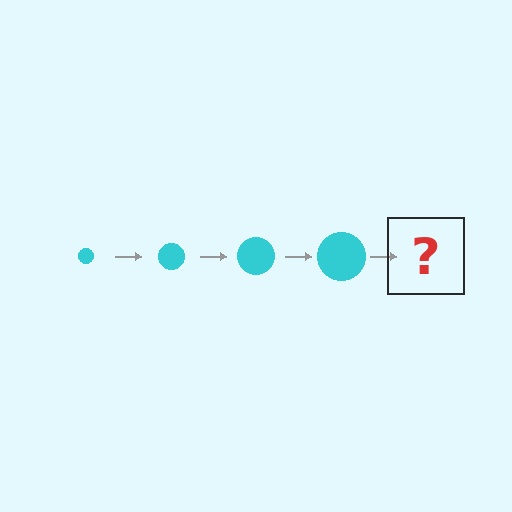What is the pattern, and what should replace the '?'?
The pattern is that the circle gets progressively larger each step. The '?' should be a cyan circle, larger than the previous one.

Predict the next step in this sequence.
The next step is a cyan circle, larger than the previous one.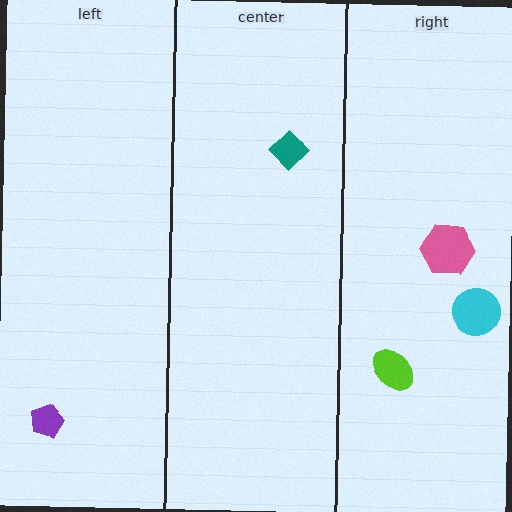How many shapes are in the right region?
3.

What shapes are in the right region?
The cyan circle, the pink hexagon, the lime ellipse.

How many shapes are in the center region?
1.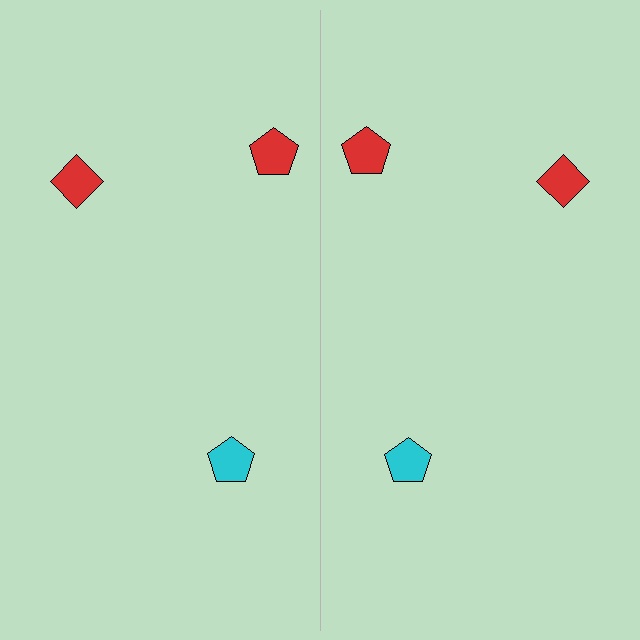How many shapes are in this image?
There are 6 shapes in this image.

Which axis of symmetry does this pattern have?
The pattern has a vertical axis of symmetry running through the center of the image.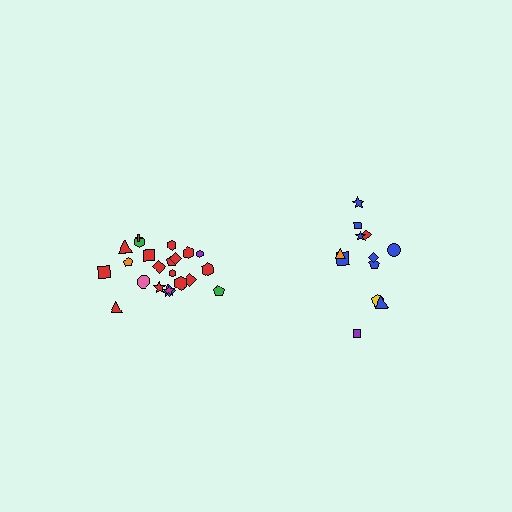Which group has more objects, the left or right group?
The left group.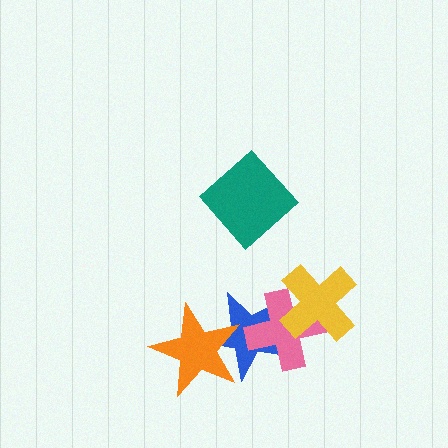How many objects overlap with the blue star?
3 objects overlap with the blue star.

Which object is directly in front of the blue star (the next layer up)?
The orange star is directly in front of the blue star.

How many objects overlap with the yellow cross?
2 objects overlap with the yellow cross.